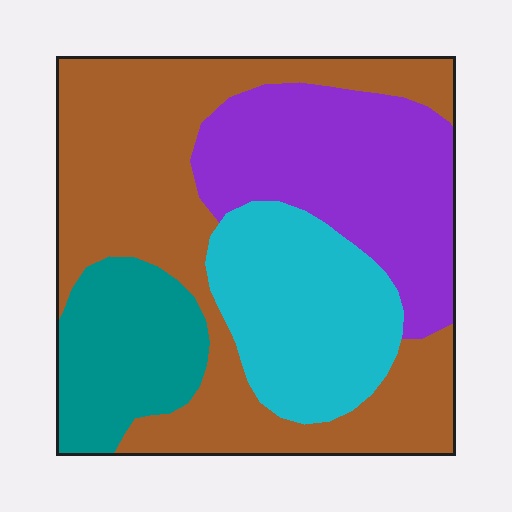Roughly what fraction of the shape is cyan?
Cyan covers 20% of the shape.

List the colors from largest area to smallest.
From largest to smallest: brown, purple, cyan, teal.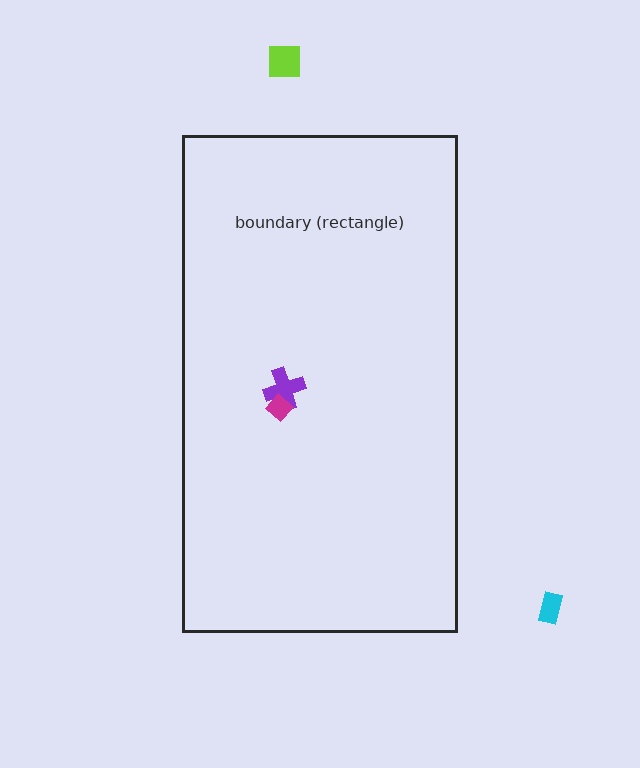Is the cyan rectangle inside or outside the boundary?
Outside.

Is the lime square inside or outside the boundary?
Outside.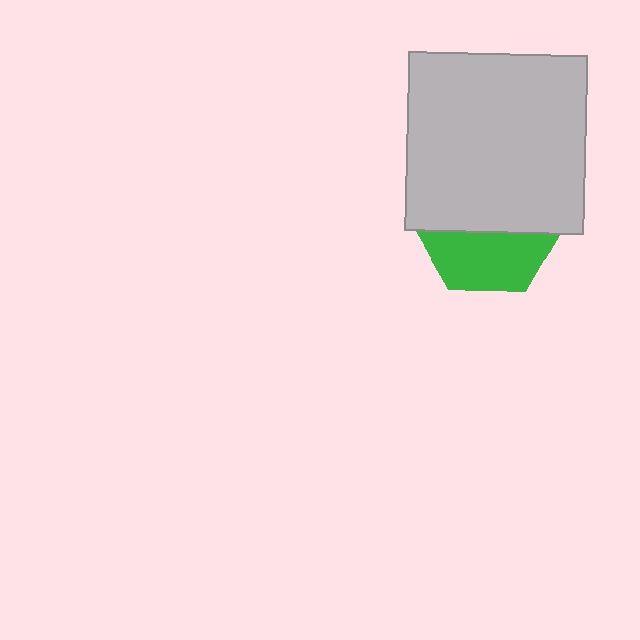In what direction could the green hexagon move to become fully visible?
The green hexagon could move down. That would shift it out from behind the light gray square entirely.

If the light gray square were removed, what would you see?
You would see the complete green hexagon.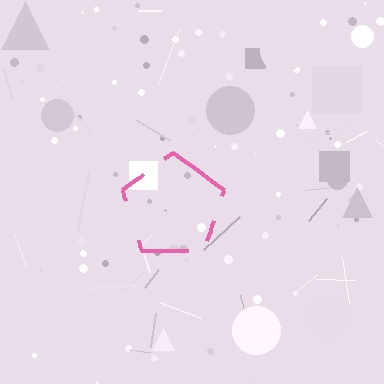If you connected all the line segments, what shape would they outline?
They would outline a pentagon.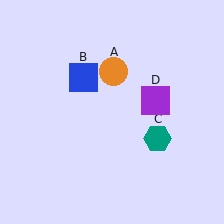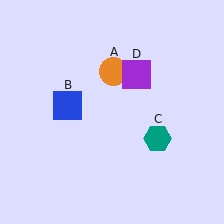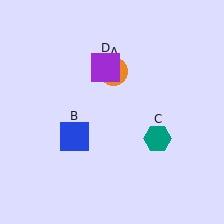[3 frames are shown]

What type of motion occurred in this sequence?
The blue square (object B), purple square (object D) rotated counterclockwise around the center of the scene.